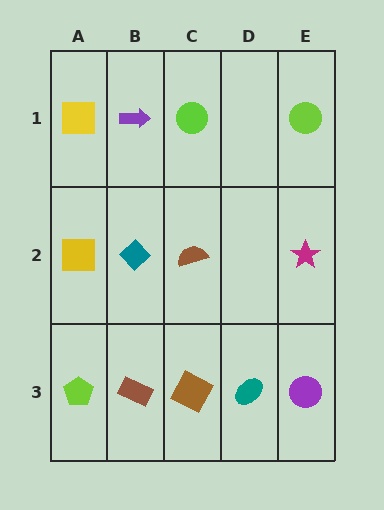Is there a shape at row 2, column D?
No, that cell is empty.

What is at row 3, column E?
A purple circle.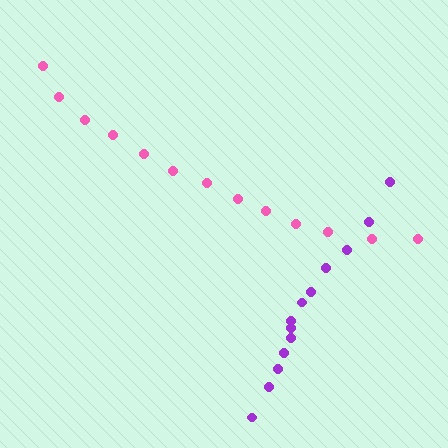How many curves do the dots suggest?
There are 2 distinct paths.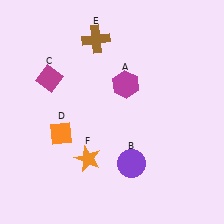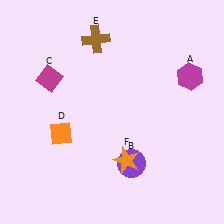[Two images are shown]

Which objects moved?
The objects that moved are: the magenta hexagon (A), the orange star (F).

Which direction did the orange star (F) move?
The orange star (F) moved right.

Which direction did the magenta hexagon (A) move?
The magenta hexagon (A) moved right.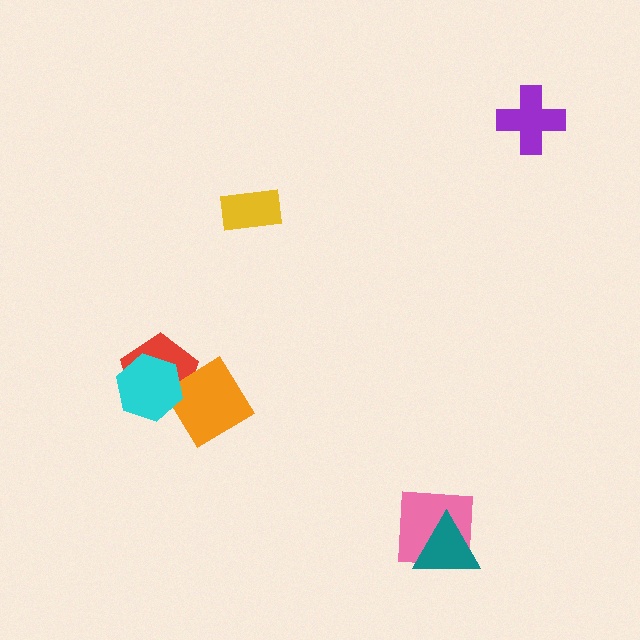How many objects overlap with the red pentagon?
2 objects overlap with the red pentagon.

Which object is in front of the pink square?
The teal triangle is in front of the pink square.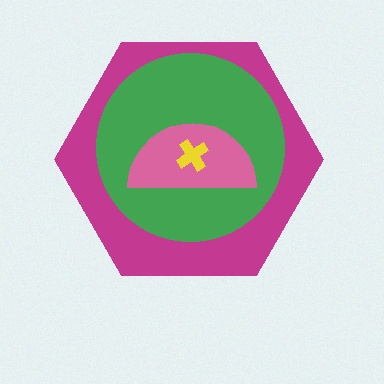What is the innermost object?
The yellow cross.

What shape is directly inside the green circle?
The pink semicircle.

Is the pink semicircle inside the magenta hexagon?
Yes.